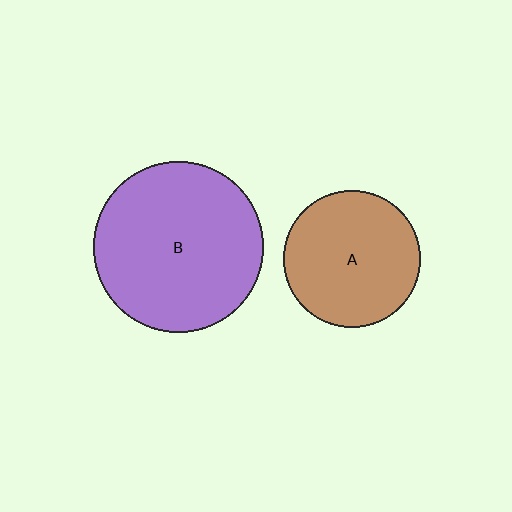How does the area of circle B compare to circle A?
Approximately 1.6 times.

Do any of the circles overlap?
No, none of the circles overlap.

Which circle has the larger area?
Circle B (purple).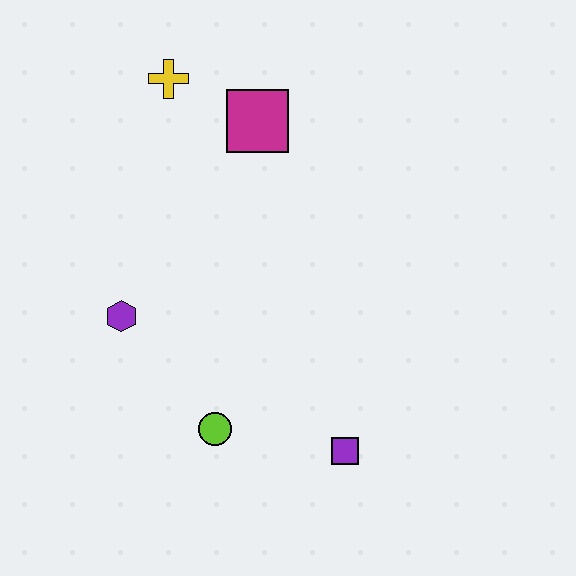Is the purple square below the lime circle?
Yes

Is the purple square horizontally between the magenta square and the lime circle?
No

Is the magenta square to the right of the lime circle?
Yes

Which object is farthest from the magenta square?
The purple square is farthest from the magenta square.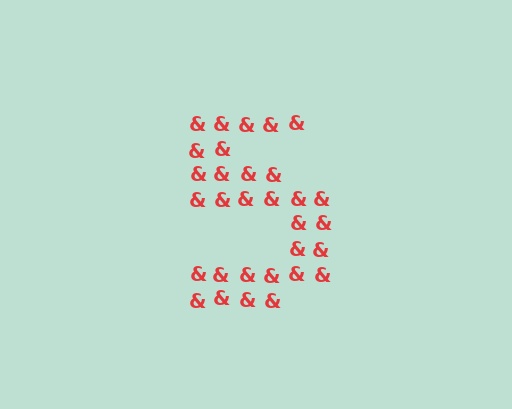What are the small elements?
The small elements are ampersands.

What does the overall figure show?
The overall figure shows the digit 5.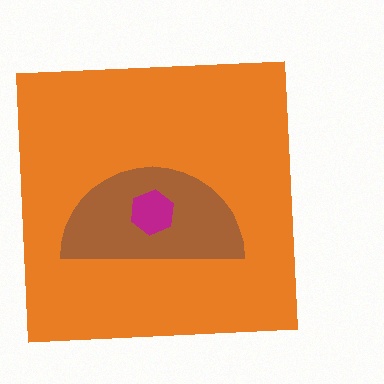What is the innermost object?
The magenta hexagon.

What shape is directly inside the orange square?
The brown semicircle.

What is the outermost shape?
The orange square.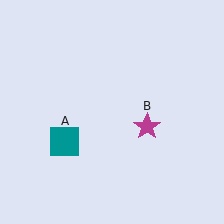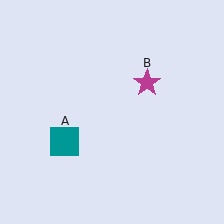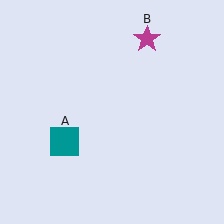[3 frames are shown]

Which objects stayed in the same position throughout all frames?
Teal square (object A) remained stationary.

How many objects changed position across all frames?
1 object changed position: magenta star (object B).